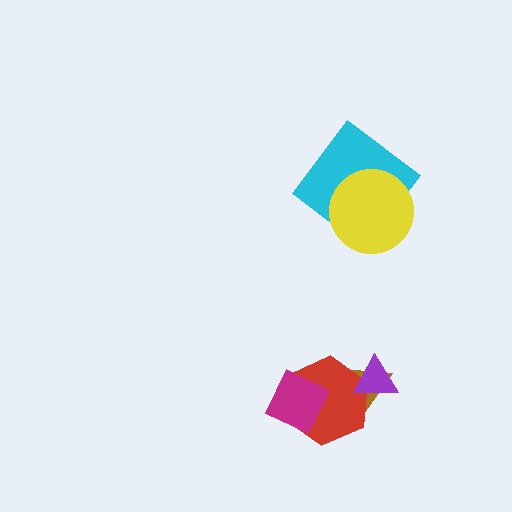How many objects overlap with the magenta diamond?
1 object overlaps with the magenta diamond.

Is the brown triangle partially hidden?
Yes, it is partially covered by another shape.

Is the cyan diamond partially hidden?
Yes, it is partially covered by another shape.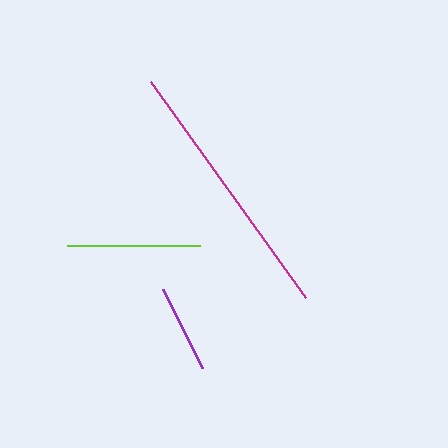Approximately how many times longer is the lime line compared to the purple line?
The lime line is approximately 1.5 times the length of the purple line.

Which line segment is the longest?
The magenta line is the longest at approximately 266 pixels.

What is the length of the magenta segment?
The magenta segment is approximately 266 pixels long.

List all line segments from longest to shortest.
From longest to shortest: magenta, lime, purple.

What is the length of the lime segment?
The lime segment is approximately 133 pixels long.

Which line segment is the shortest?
The purple line is the shortest at approximately 88 pixels.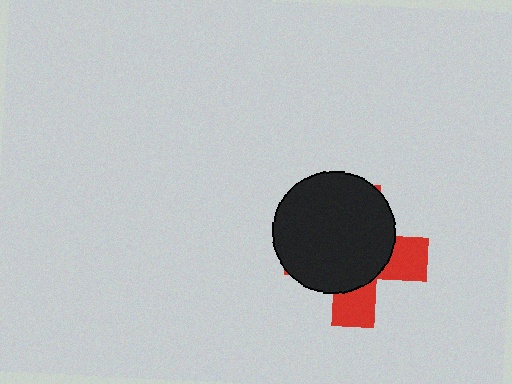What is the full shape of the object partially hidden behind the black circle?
The partially hidden object is a red cross.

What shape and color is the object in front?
The object in front is a black circle.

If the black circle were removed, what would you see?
You would see the complete red cross.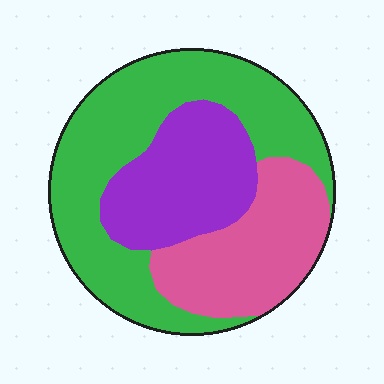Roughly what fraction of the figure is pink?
Pink covers around 25% of the figure.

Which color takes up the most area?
Green, at roughly 50%.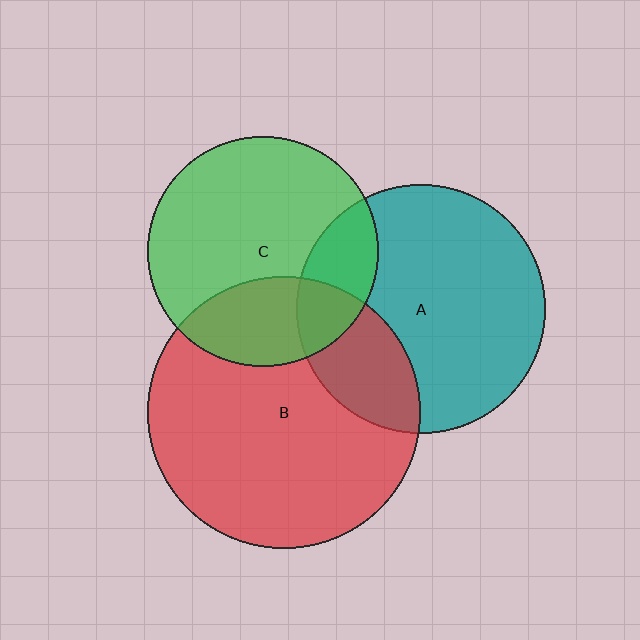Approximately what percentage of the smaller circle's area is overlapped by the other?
Approximately 25%.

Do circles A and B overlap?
Yes.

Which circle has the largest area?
Circle B (red).